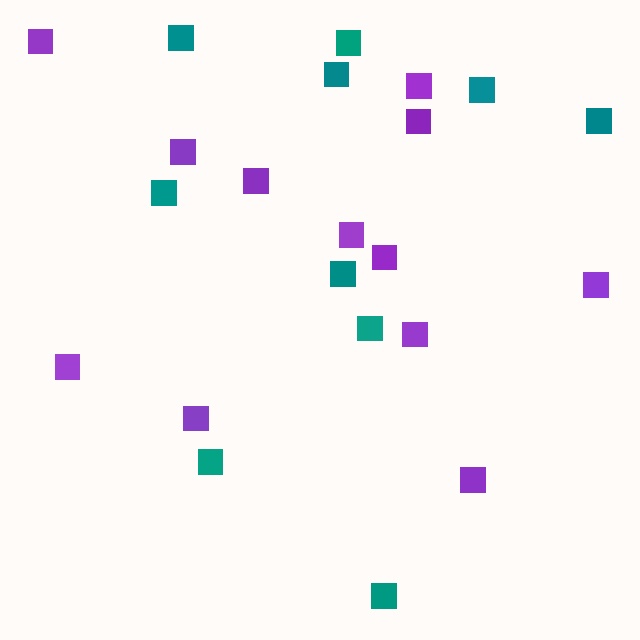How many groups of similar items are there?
There are 2 groups: one group of purple squares (12) and one group of teal squares (10).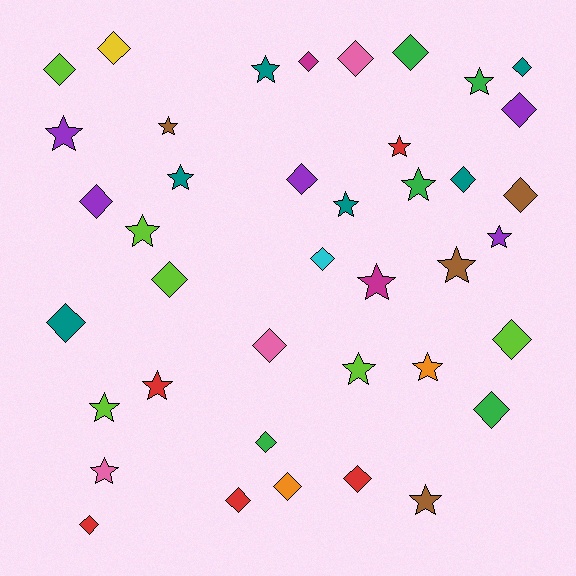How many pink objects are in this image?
There are 3 pink objects.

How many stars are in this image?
There are 18 stars.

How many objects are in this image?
There are 40 objects.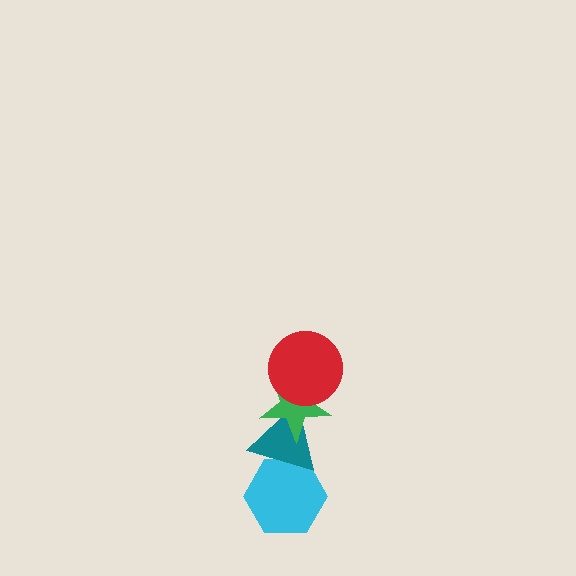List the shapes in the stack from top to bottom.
From top to bottom: the red circle, the green star, the teal triangle, the cyan hexagon.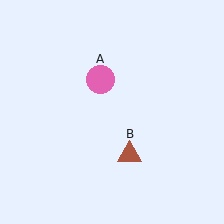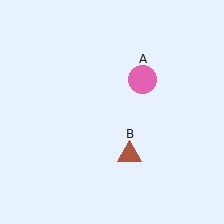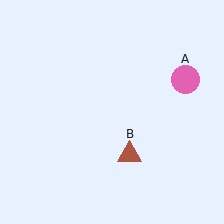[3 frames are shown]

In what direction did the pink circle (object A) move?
The pink circle (object A) moved right.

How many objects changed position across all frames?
1 object changed position: pink circle (object A).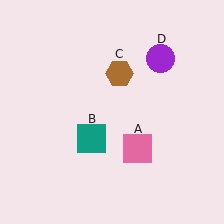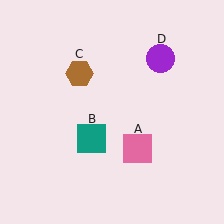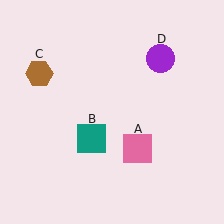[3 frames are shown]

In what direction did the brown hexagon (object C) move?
The brown hexagon (object C) moved left.